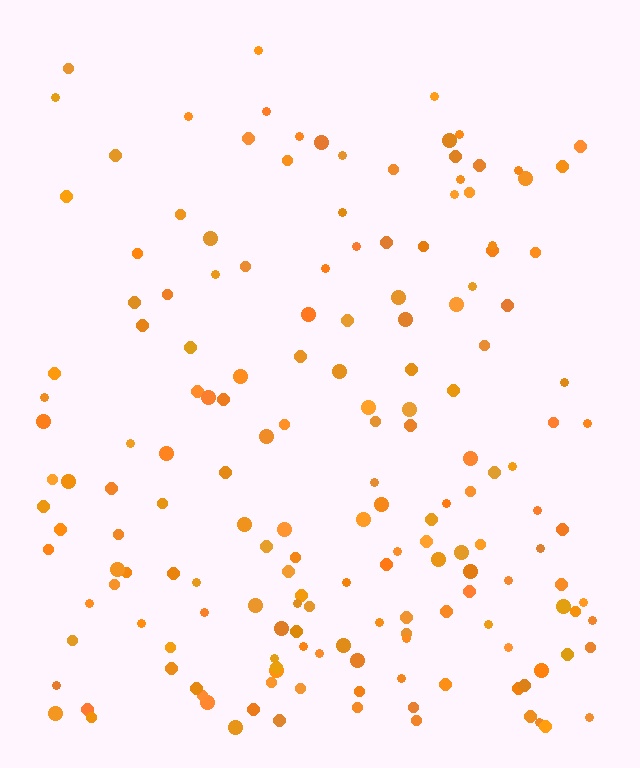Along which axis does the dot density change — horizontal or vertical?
Vertical.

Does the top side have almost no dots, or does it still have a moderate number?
Still a moderate number, just noticeably fewer than the bottom.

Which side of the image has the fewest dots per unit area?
The top.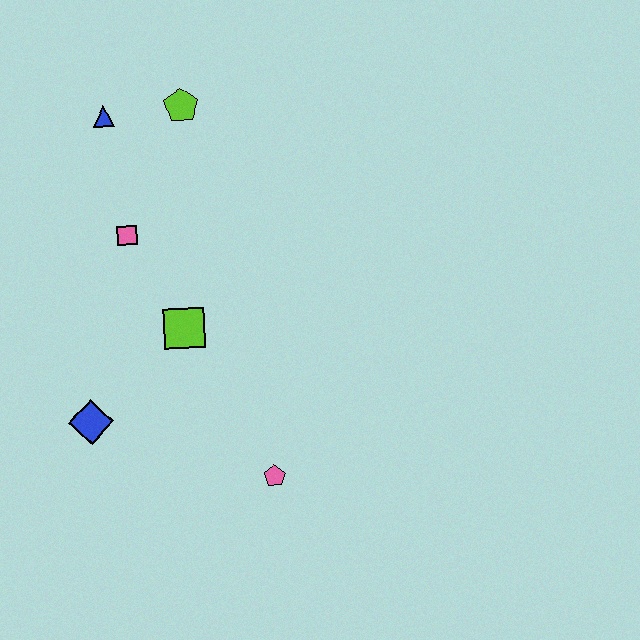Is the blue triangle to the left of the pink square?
Yes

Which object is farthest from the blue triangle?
The pink pentagon is farthest from the blue triangle.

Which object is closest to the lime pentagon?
The blue triangle is closest to the lime pentagon.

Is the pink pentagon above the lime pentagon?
No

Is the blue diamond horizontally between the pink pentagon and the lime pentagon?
No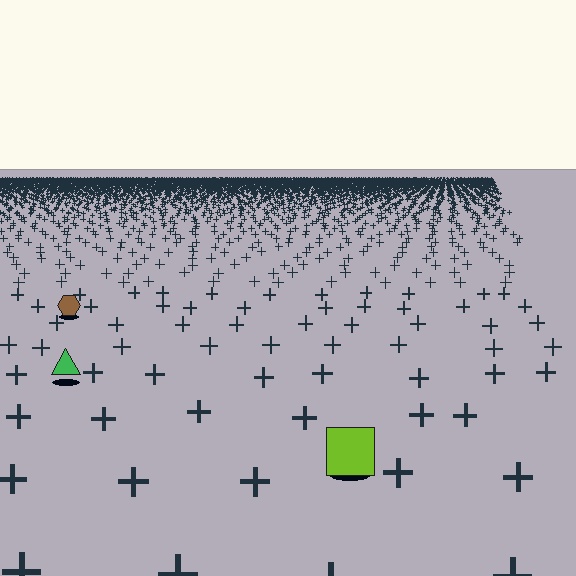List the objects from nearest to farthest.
From nearest to farthest: the lime square, the green triangle, the brown hexagon.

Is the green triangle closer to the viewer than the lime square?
No. The lime square is closer — you can tell from the texture gradient: the ground texture is coarser near it.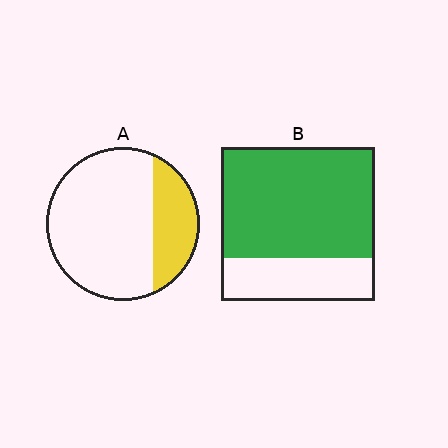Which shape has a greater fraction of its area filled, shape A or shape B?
Shape B.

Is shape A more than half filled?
No.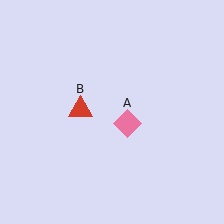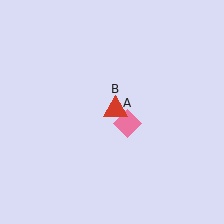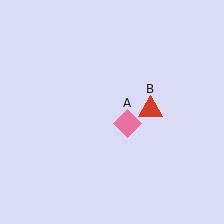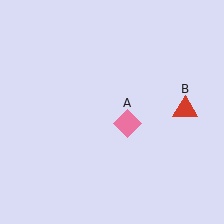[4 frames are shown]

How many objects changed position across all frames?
1 object changed position: red triangle (object B).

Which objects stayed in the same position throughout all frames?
Pink diamond (object A) remained stationary.